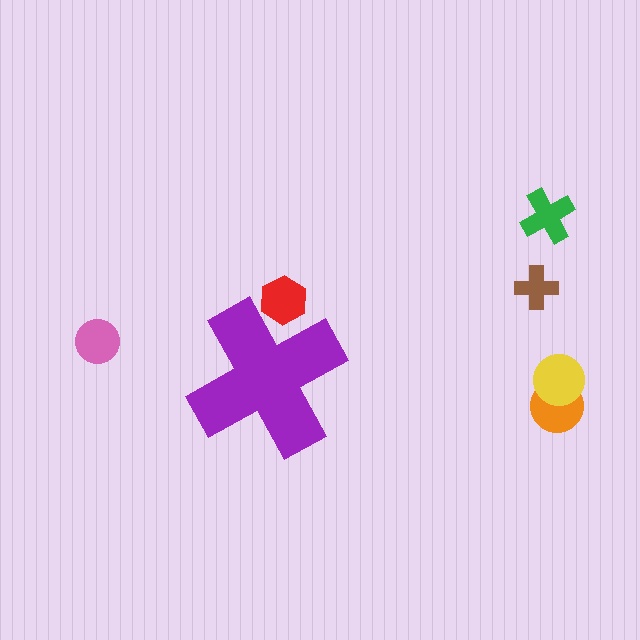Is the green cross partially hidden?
No, the green cross is fully visible.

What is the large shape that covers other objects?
A purple cross.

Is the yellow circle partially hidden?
No, the yellow circle is fully visible.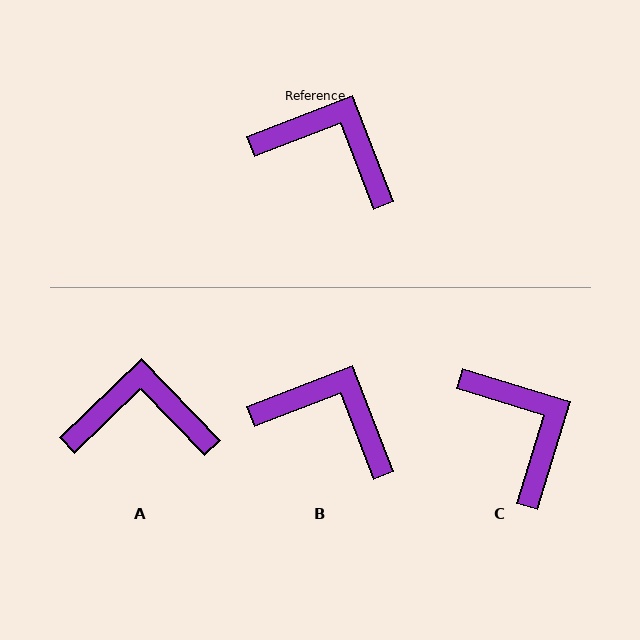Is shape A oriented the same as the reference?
No, it is off by about 23 degrees.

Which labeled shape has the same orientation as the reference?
B.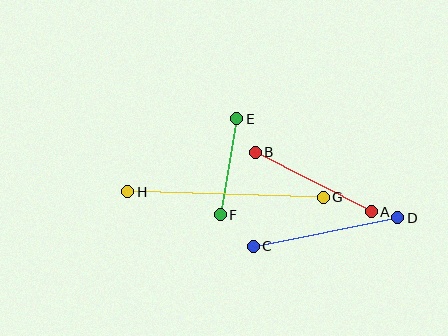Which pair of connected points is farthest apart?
Points G and H are farthest apart.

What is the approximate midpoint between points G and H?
The midpoint is at approximately (226, 194) pixels.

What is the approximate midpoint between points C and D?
The midpoint is at approximately (325, 232) pixels.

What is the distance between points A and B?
The distance is approximately 131 pixels.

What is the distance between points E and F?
The distance is approximately 97 pixels.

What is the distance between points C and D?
The distance is approximately 147 pixels.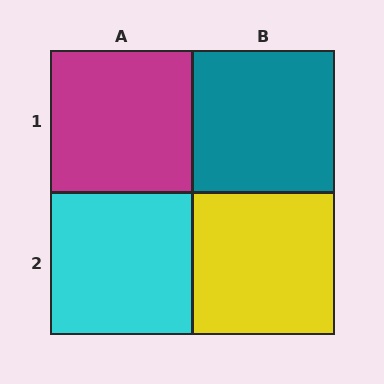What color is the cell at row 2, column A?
Cyan.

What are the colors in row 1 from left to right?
Magenta, teal.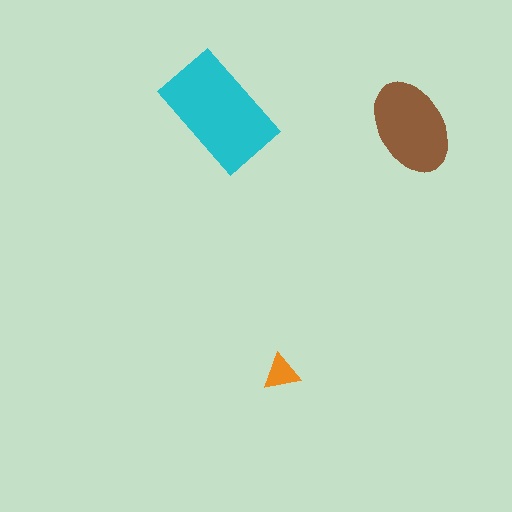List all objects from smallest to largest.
The orange triangle, the brown ellipse, the cyan rectangle.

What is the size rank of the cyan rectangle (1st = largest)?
1st.